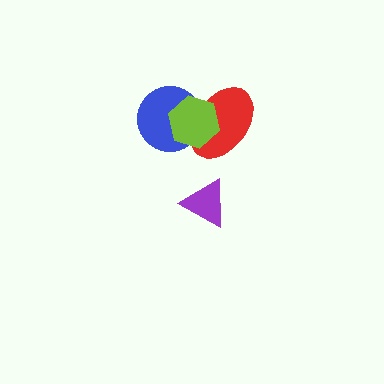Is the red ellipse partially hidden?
Yes, it is partially covered by another shape.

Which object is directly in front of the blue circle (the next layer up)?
The red ellipse is directly in front of the blue circle.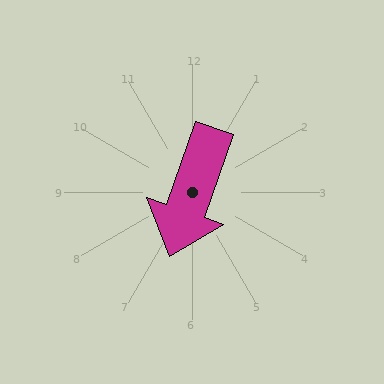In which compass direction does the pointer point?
South.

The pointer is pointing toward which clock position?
Roughly 7 o'clock.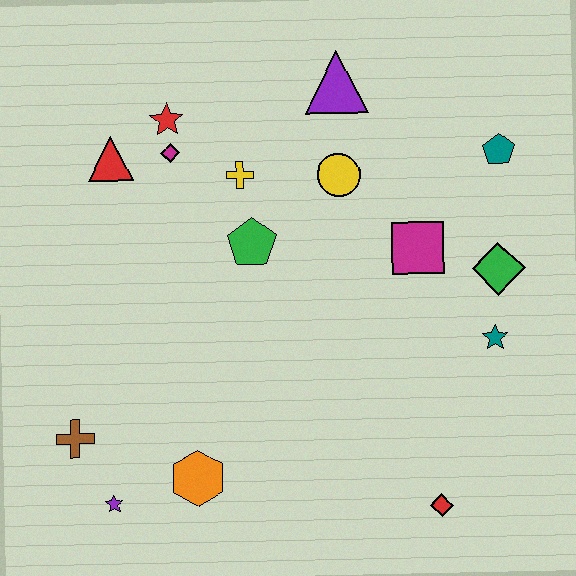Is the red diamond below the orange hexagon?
Yes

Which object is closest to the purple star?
The brown cross is closest to the purple star.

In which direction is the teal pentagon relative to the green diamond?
The teal pentagon is above the green diamond.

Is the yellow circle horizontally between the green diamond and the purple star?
Yes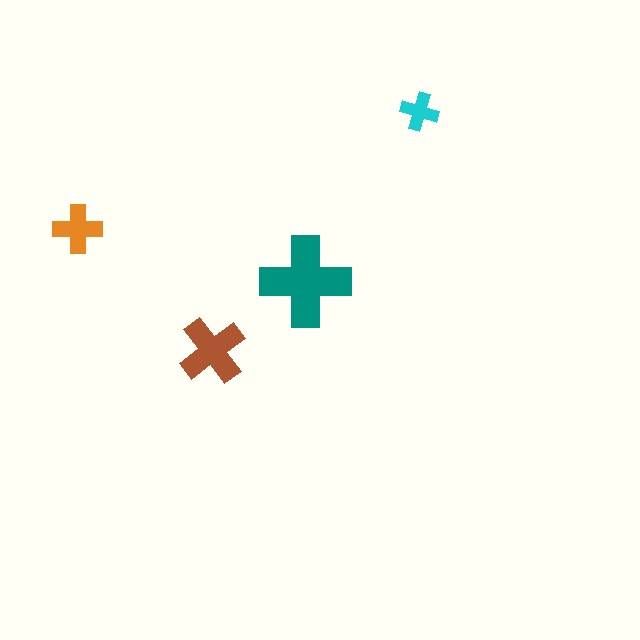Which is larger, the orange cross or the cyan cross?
The orange one.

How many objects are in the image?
There are 4 objects in the image.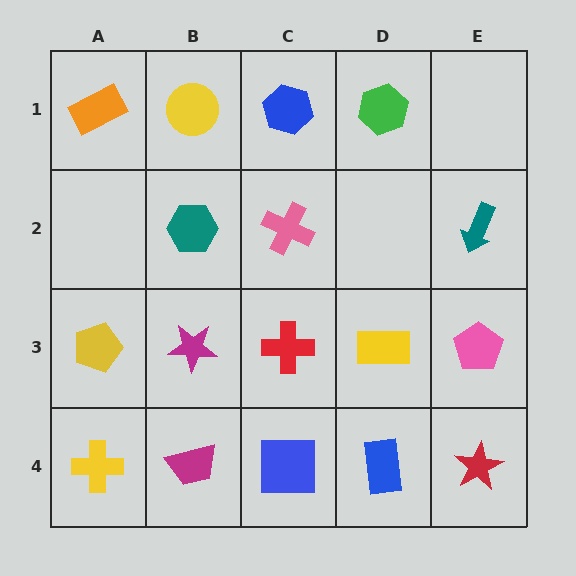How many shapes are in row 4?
5 shapes.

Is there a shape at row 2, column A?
No, that cell is empty.